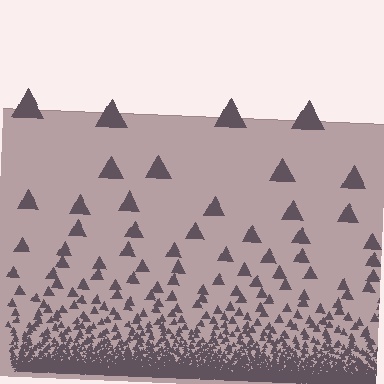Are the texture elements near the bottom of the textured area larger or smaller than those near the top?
Smaller. The gradient is inverted — elements near the bottom are smaller and denser.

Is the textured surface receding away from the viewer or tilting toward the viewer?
The surface appears to tilt toward the viewer. Texture elements get larger and sparser toward the top.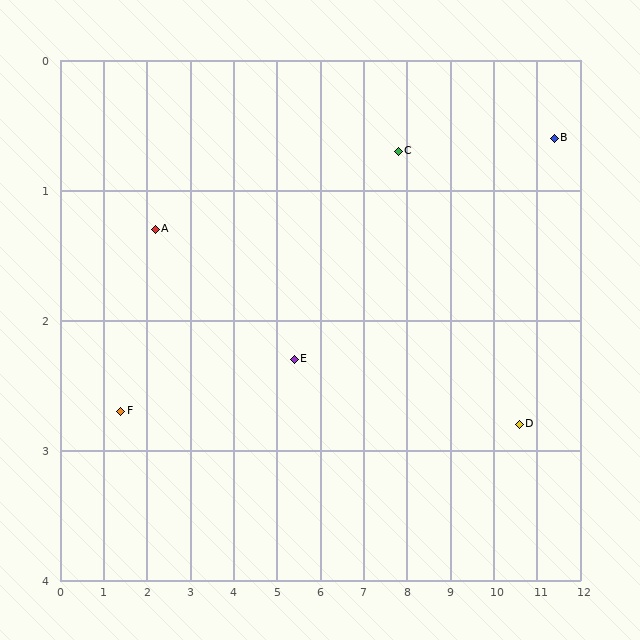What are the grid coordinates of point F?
Point F is at approximately (1.4, 2.7).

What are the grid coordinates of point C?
Point C is at approximately (7.8, 0.7).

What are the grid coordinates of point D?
Point D is at approximately (10.6, 2.8).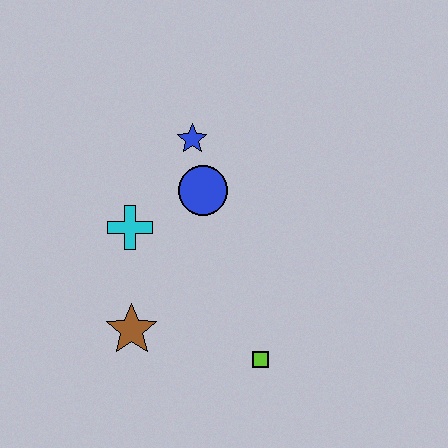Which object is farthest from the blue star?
The lime square is farthest from the blue star.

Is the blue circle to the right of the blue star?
Yes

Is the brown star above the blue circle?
No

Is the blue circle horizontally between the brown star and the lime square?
Yes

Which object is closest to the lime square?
The brown star is closest to the lime square.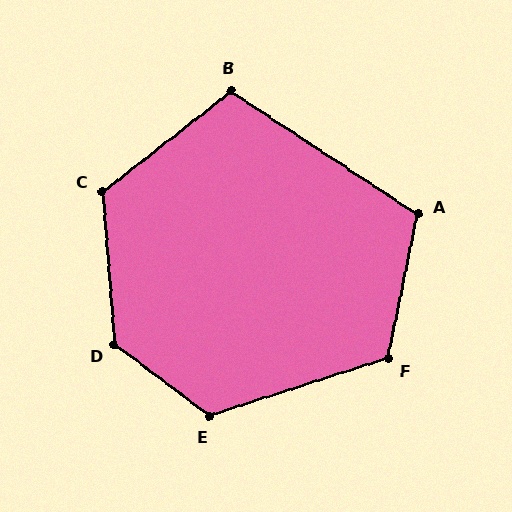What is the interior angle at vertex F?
Approximately 120 degrees (obtuse).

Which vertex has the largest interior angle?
D, at approximately 132 degrees.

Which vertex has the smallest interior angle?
B, at approximately 109 degrees.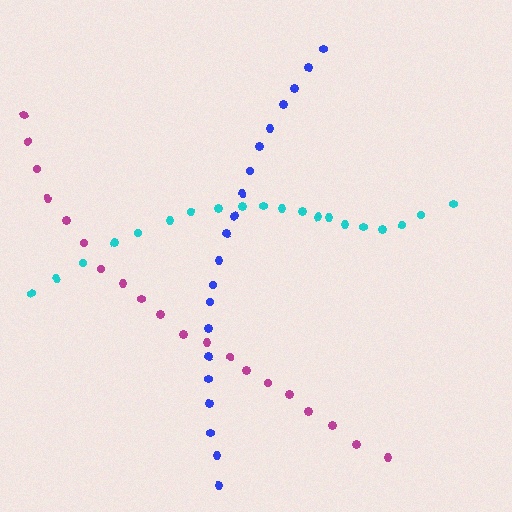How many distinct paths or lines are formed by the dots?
There are 3 distinct paths.